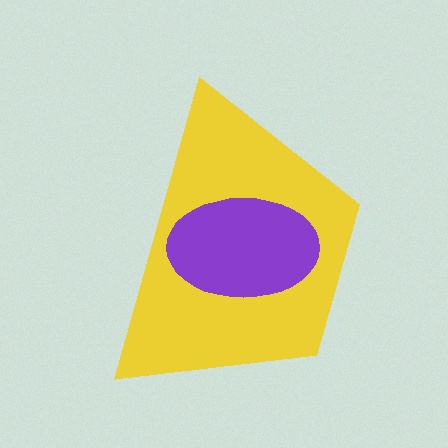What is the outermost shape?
The yellow trapezoid.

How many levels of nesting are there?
2.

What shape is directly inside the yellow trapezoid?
The purple ellipse.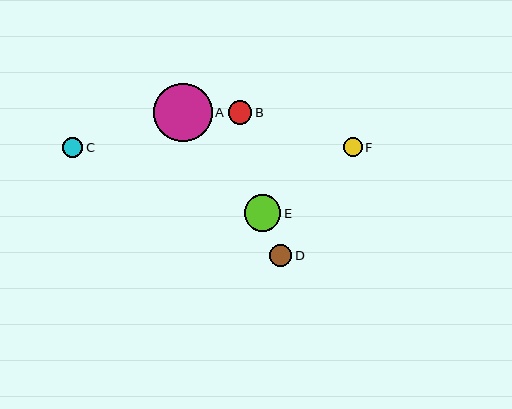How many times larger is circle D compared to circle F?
Circle D is approximately 1.1 times the size of circle F.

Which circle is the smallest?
Circle F is the smallest with a size of approximately 19 pixels.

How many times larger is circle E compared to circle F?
Circle E is approximately 1.9 times the size of circle F.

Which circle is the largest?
Circle A is the largest with a size of approximately 58 pixels.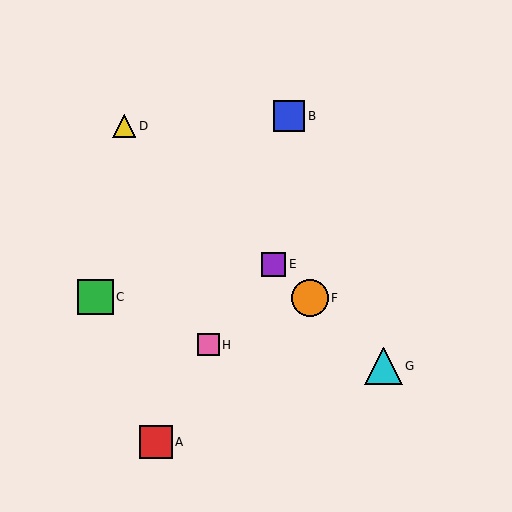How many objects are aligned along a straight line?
4 objects (D, E, F, G) are aligned along a straight line.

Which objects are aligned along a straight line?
Objects D, E, F, G are aligned along a straight line.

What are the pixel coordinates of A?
Object A is at (156, 442).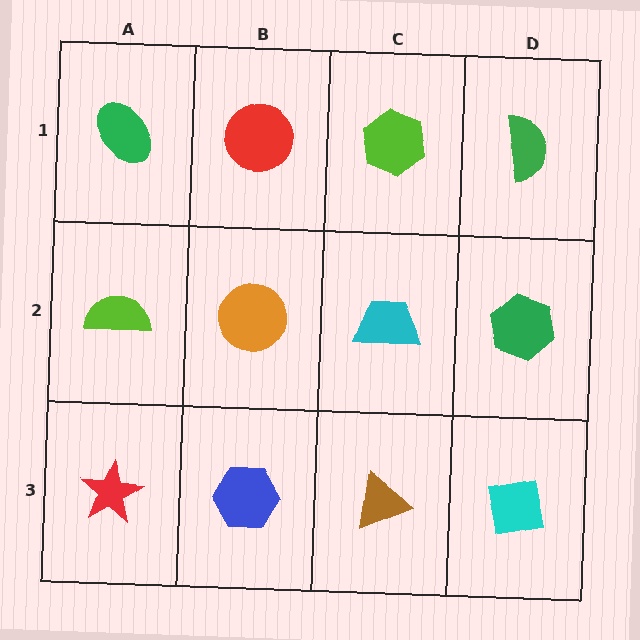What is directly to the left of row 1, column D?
A lime hexagon.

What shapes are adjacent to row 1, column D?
A green hexagon (row 2, column D), a lime hexagon (row 1, column C).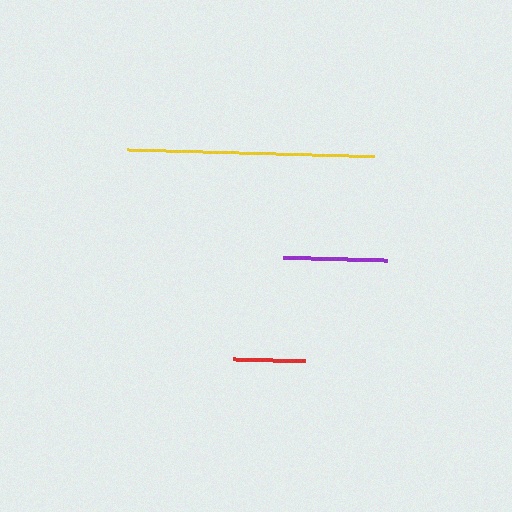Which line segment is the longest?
The yellow line is the longest at approximately 247 pixels.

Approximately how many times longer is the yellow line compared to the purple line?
The yellow line is approximately 2.4 times the length of the purple line.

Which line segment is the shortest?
The red line is the shortest at approximately 72 pixels.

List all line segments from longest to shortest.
From longest to shortest: yellow, purple, red.